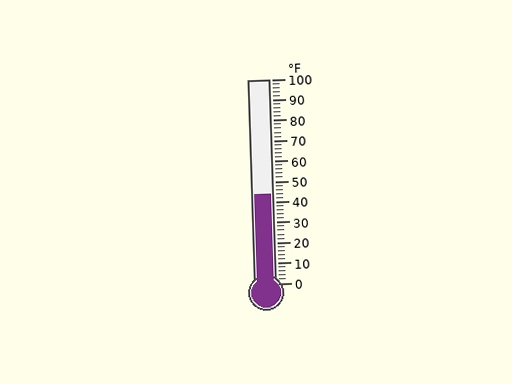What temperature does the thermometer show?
The thermometer shows approximately 44°F.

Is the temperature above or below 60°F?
The temperature is below 60°F.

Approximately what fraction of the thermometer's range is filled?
The thermometer is filled to approximately 45% of its range.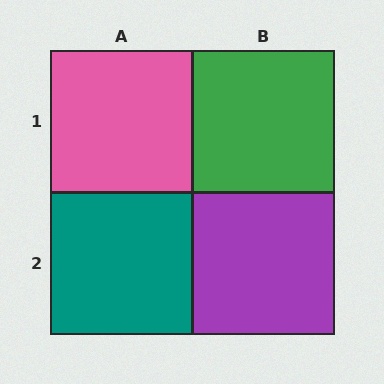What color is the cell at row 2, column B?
Purple.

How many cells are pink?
1 cell is pink.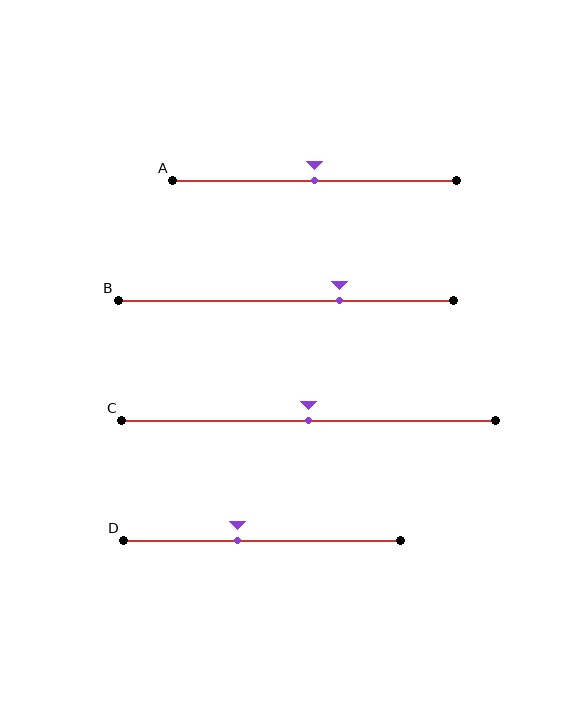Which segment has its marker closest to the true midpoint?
Segment A has its marker closest to the true midpoint.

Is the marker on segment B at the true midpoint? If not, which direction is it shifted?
No, the marker on segment B is shifted to the right by about 16% of the segment length.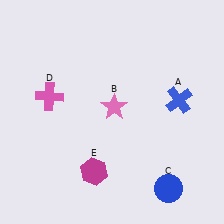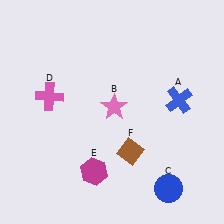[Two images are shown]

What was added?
A brown diamond (F) was added in Image 2.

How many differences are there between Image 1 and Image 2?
There is 1 difference between the two images.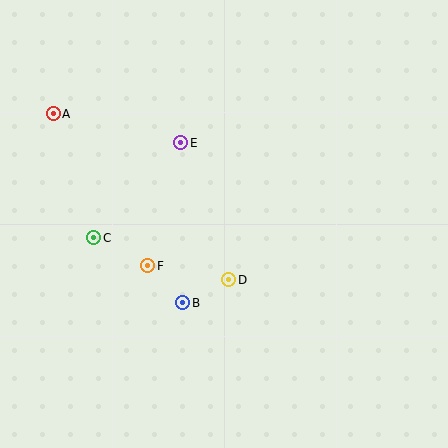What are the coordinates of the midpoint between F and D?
The midpoint between F and D is at (188, 273).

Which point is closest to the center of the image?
Point D at (229, 280) is closest to the center.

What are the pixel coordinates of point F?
Point F is at (148, 266).